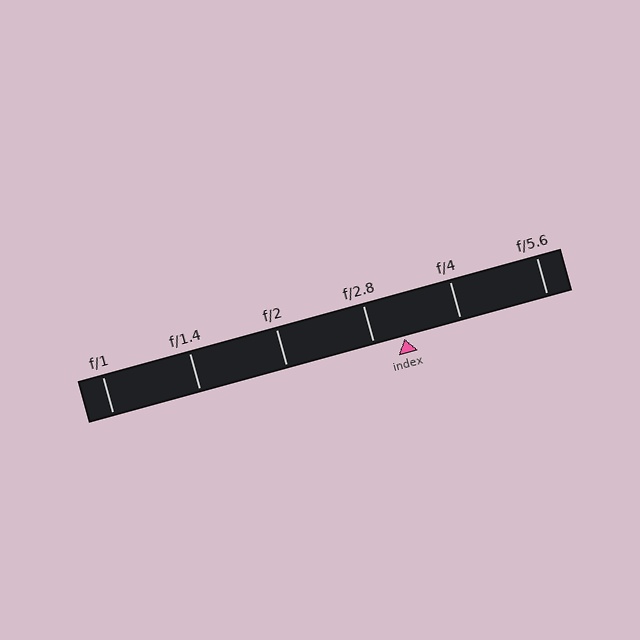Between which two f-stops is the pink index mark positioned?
The index mark is between f/2.8 and f/4.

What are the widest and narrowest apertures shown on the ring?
The widest aperture shown is f/1 and the narrowest is f/5.6.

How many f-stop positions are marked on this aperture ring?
There are 6 f-stop positions marked.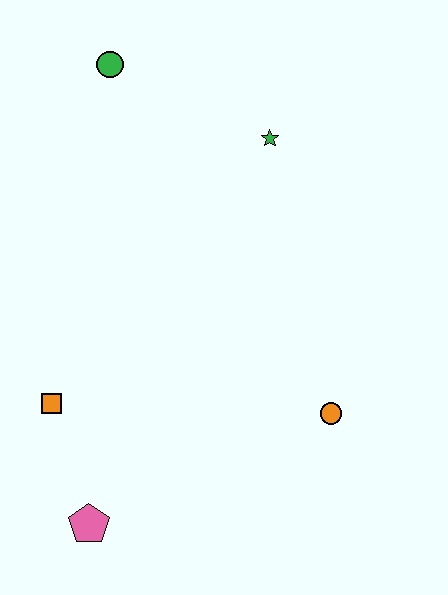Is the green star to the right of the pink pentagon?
Yes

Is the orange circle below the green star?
Yes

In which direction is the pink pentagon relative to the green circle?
The pink pentagon is below the green circle.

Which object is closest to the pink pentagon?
The orange square is closest to the pink pentagon.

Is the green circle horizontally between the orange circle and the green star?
No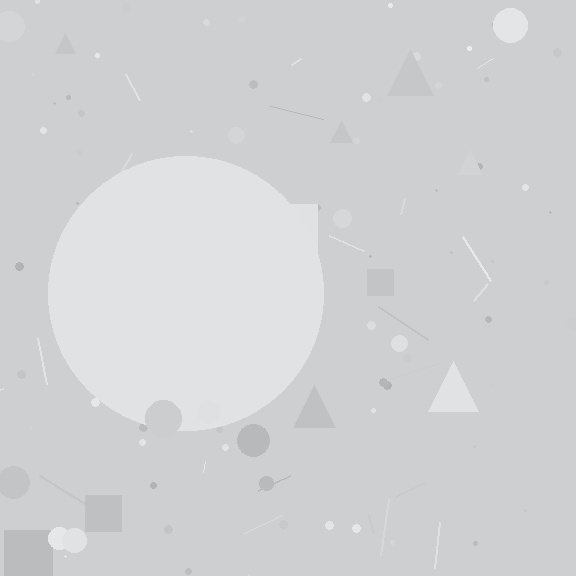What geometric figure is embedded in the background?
A circle is embedded in the background.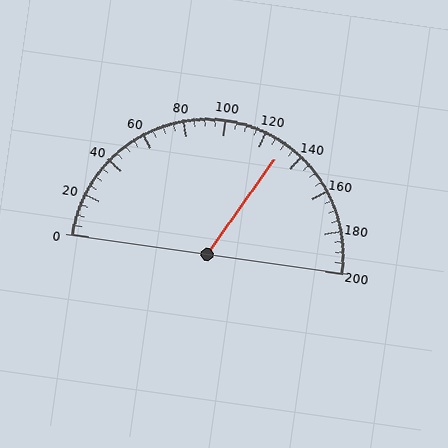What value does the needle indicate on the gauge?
The needle indicates approximately 130.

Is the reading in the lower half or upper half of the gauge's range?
The reading is in the upper half of the range (0 to 200).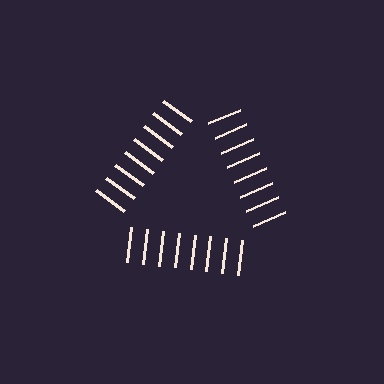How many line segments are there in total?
24 — 8 along each of the 3 edges.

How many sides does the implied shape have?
3 sides — the line-ends trace a triangle.